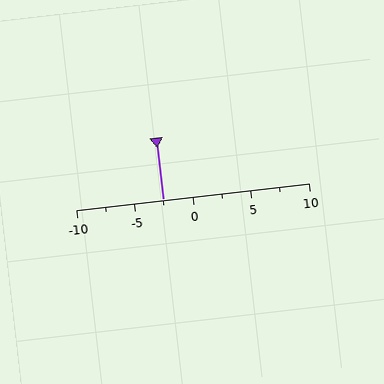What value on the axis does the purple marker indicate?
The marker indicates approximately -2.5.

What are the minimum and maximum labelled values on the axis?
The axis runs from -10 to 10.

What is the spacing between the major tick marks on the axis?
The major ticks are spaced 5 apart.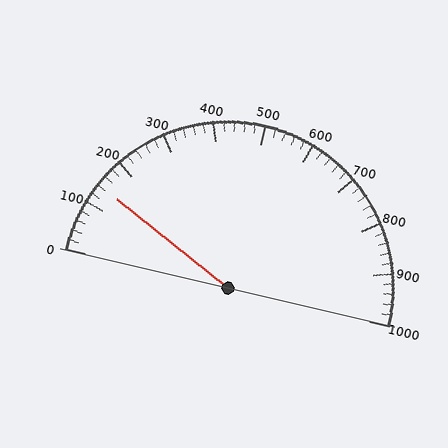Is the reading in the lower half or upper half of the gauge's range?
The reading is in the lower half of the range (0 to 1000).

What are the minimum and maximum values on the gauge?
The gauge ranges from 0 to 1000.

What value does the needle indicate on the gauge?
The needle indicates approximately 140.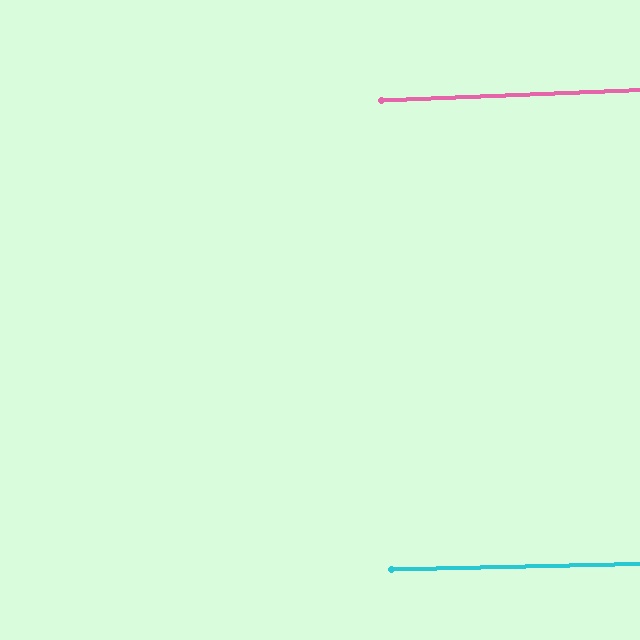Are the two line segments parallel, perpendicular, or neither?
Parallel — their directions differ by only 1.0°.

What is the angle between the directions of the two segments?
Approximately 1 degree.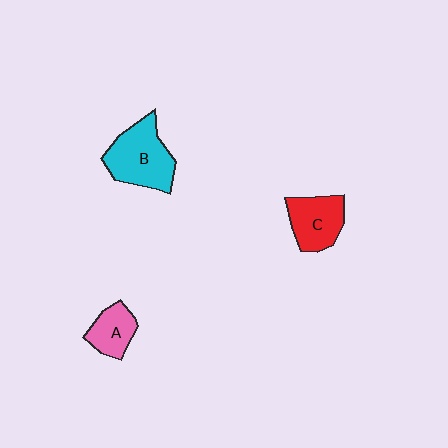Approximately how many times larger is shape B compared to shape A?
Approximately 1.9 times.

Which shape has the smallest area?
Shape A (pink).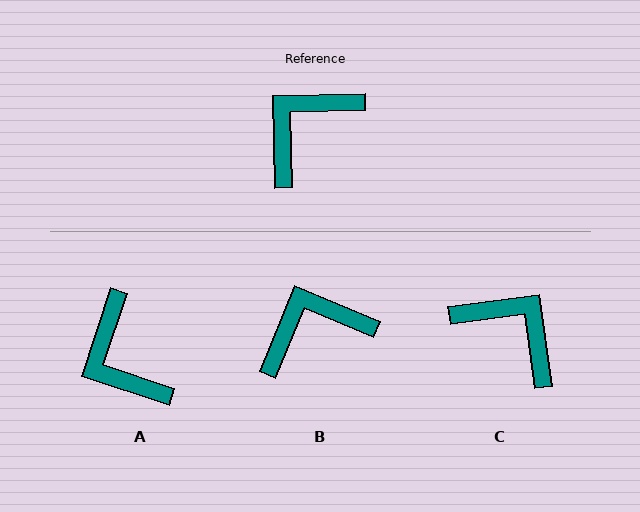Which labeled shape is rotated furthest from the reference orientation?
C, about 83 degrees away.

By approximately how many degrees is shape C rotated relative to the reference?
Approximately 83 degrees clockwise.